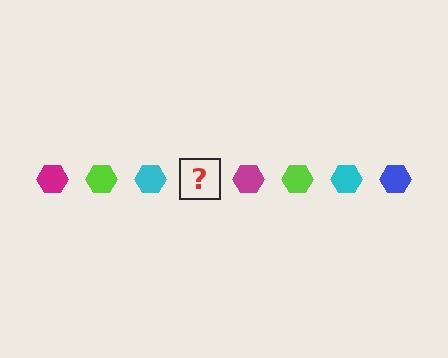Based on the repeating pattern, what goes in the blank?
The blank should be a blue hexagon.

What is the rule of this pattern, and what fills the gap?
The rule is that the pattern cycles through magenta, lime, cyan, blue hexagons. The gap should be filled with a blue hexagon.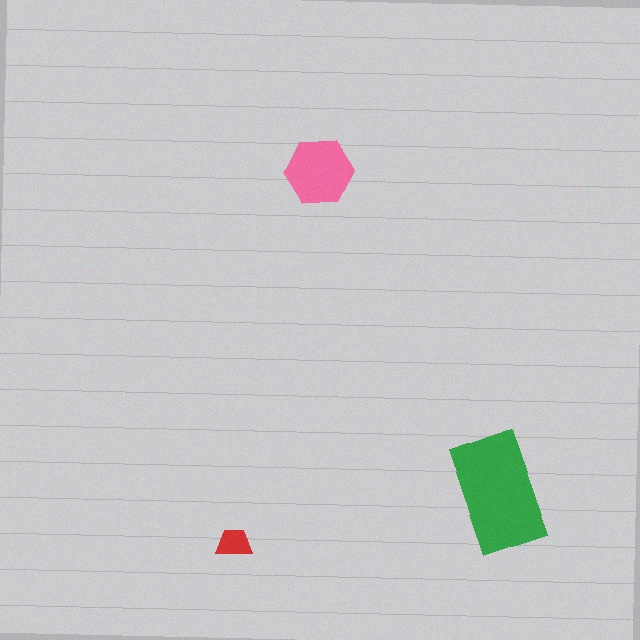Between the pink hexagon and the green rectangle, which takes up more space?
The green rectangle.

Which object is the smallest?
The red trapezoid.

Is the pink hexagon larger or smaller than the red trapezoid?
Larger.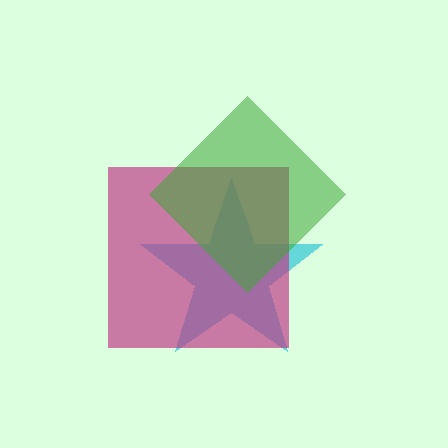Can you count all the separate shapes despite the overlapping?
Yes, there are 3 separate shapes.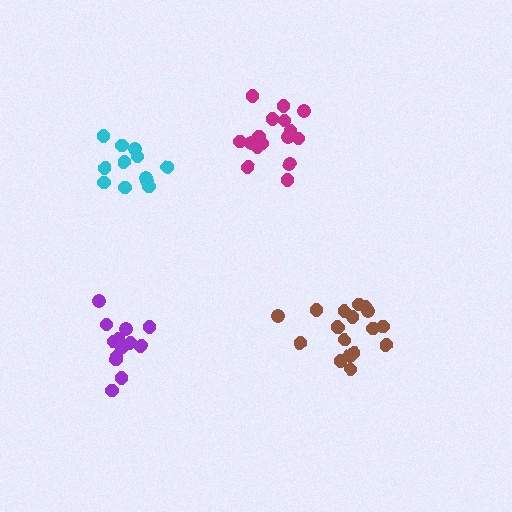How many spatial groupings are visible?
There are 4 spatial groupings.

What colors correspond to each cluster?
The clusters are colored: cyan, magenta, purple, brown.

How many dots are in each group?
Group 1: 12 dots, Group 2: 16 dots, Group 3: 13 dots, Group 4: 18 dots (59 total).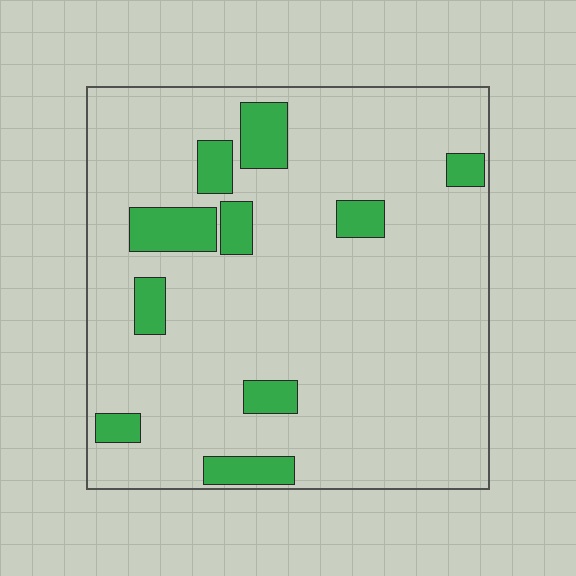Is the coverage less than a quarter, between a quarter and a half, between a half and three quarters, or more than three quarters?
Less than a quarter.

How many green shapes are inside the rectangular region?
10.